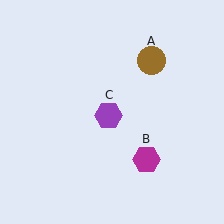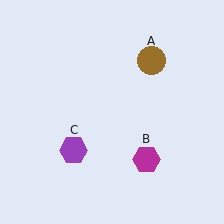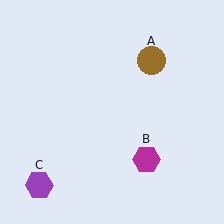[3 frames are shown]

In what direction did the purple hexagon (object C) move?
The purple hexagon (object C) moved down and to the left.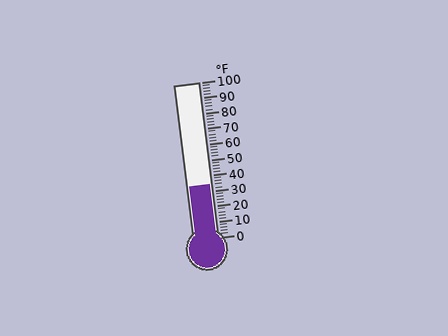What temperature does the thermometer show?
The thermometer shows approximately 34°F.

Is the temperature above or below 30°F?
The temperature is above 30°F.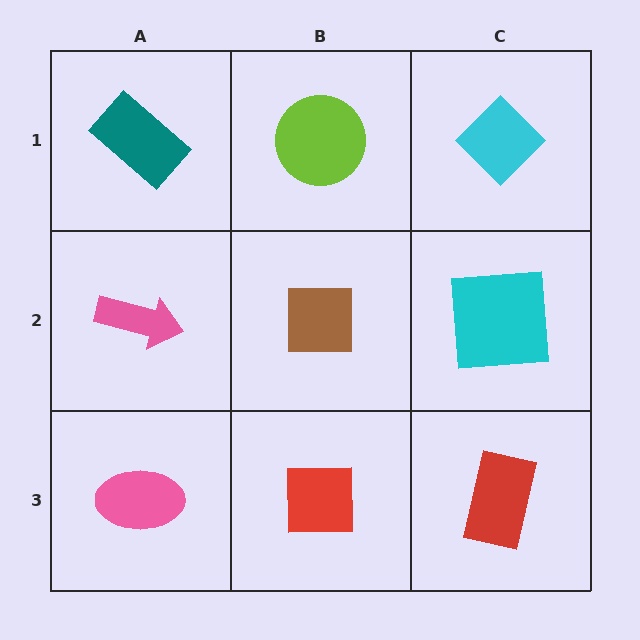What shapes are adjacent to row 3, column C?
A cyan square (row 2, column C), a red square (row 3, column B).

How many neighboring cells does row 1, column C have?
2.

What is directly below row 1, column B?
A brown square.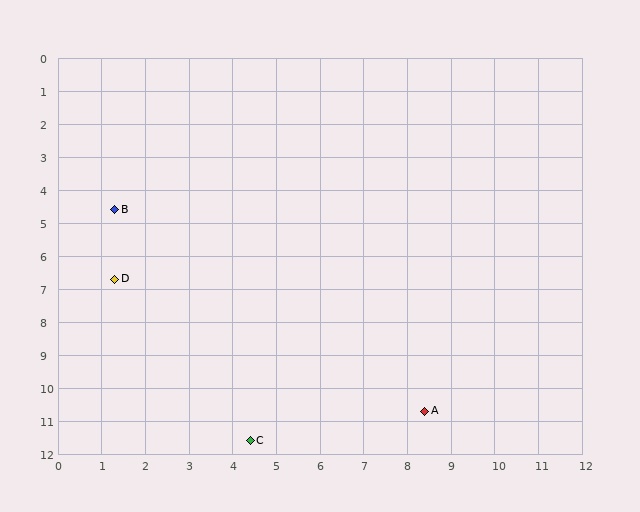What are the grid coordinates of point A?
Point A is at approximately (8.4, 10.7).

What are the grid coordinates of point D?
Point D is at approximately (1.3, 6.7).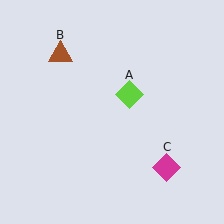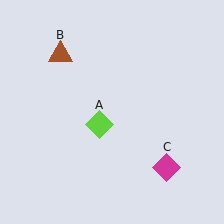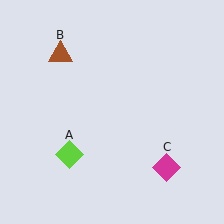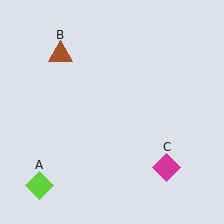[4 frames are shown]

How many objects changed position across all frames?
1 object changed position: lime diamond (object A).